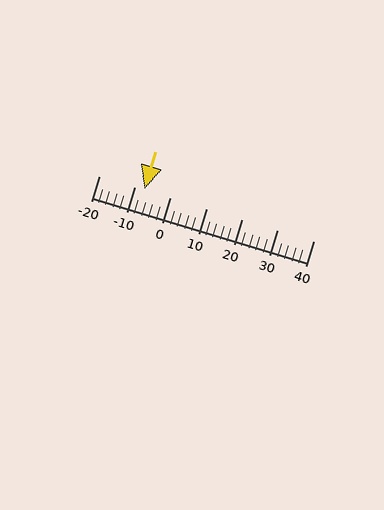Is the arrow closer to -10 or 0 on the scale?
The arrow is closer to -10.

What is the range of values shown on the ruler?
The ruler shows values from -20 to 40.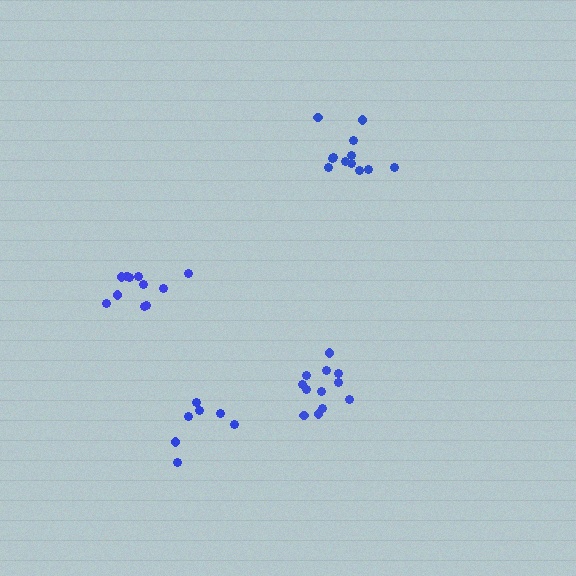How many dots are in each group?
Group 1: 12 dots, Group 2: 12 dots, Group 3: 11 dots, Group 4: 7 dots (42 total).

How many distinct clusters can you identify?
There are 4 distinct clusters.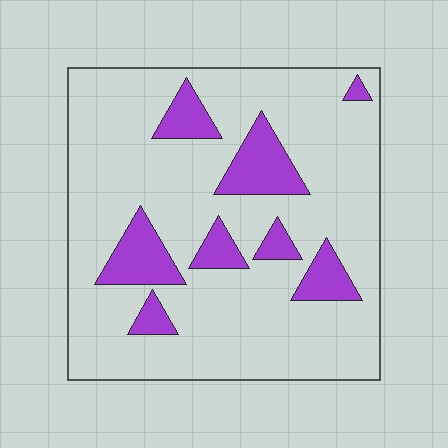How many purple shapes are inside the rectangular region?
8.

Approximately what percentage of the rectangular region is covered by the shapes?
Approximately 15%.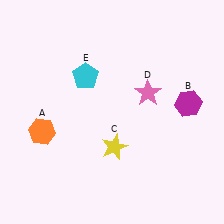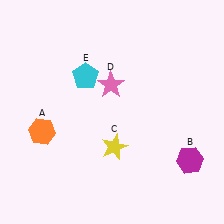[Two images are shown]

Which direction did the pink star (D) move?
The pink star (D) moved left.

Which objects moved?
The objects that moved are: the magenta hexagon (B), the pink star (D).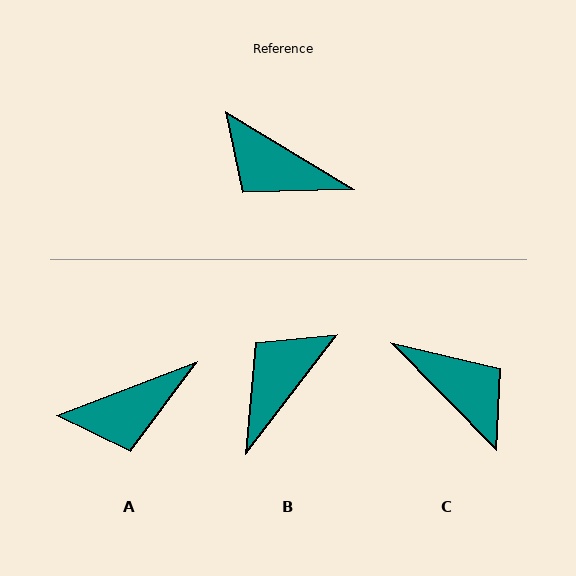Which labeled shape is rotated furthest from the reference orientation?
C, about 166 degrees away.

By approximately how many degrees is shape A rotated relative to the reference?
Approximately 52 degrees counter-clockwise.